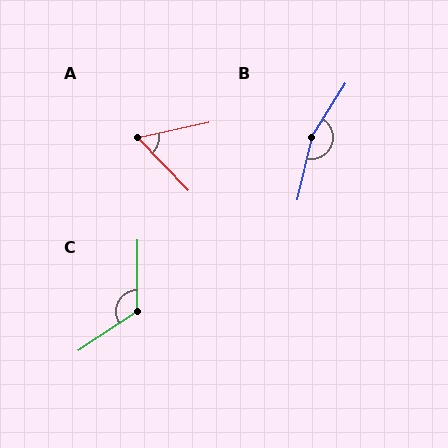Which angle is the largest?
B, at approximately 160 degrees.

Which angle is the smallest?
A, at approximately 58 degrees.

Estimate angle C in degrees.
Approximately 124 degrees.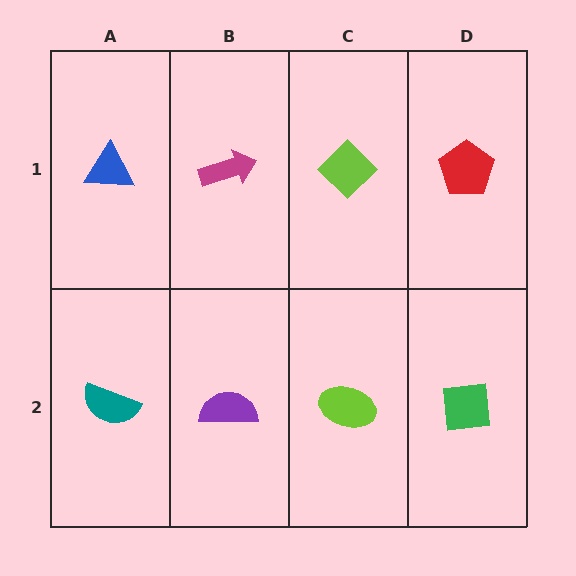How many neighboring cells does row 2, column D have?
2.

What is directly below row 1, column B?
A purple semicircle.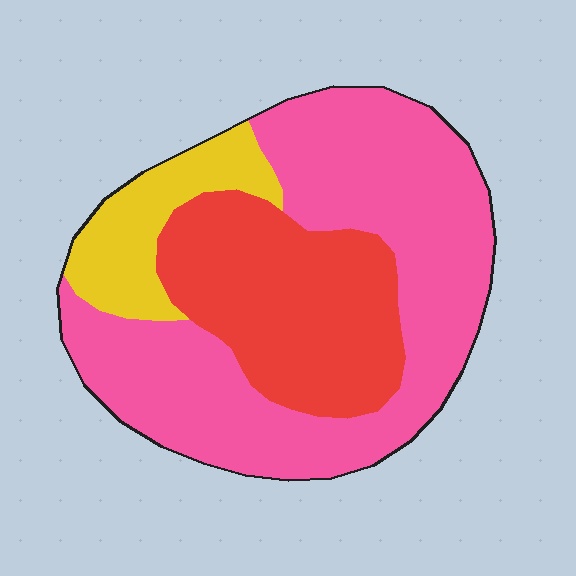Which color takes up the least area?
Yellow, at roughly 15%.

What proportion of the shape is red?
Red covers 30% of the shape.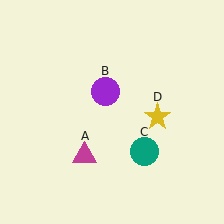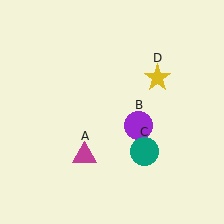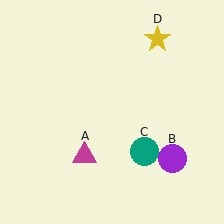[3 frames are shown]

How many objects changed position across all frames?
2 objects changed position: purple circle (object B), yellow star (object D).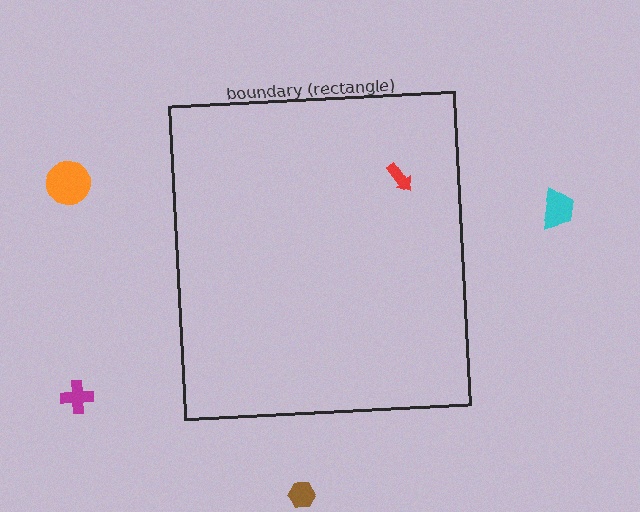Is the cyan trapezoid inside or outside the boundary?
Outside.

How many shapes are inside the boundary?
1 inside, 4 outside.